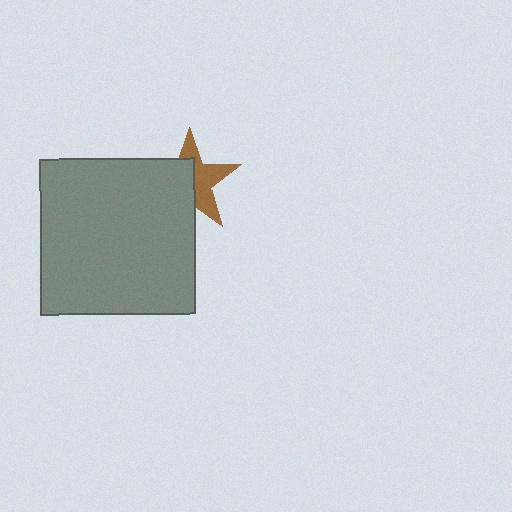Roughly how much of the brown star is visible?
About half of it is visible (roughly 48%).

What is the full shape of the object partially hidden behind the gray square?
The partially hidden object is a brown star.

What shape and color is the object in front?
The object in front is a gray square.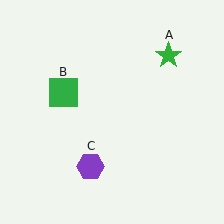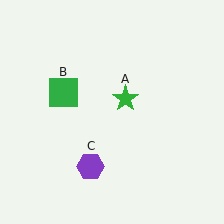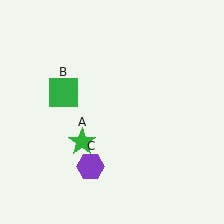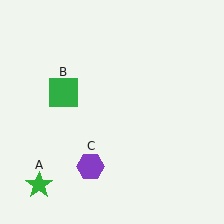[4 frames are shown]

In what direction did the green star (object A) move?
The green star (object A) moved down and to the left.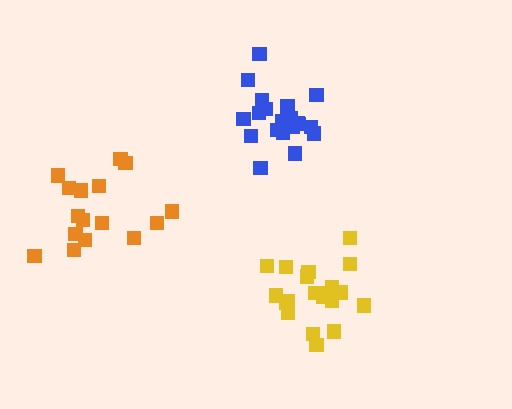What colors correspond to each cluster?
The clusters are colored: yellow, orange, blue.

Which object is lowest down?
The yellow cluster is bottommost.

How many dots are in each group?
Group 1: 20 dots, Group 2: 17 dots, Group 3: 20 dots (57 total).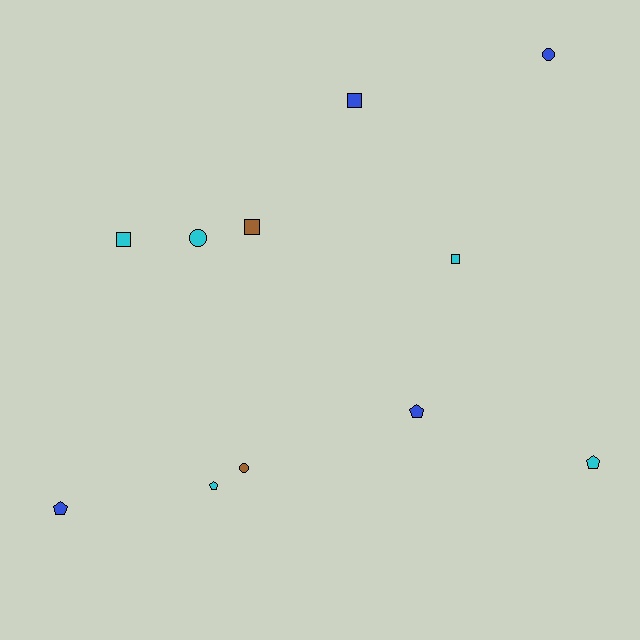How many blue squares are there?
There is 1 blue square.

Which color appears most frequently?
Cyan, with 5 objects.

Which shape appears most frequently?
Pentagon, with 4 objects.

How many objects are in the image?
There are 11 objects.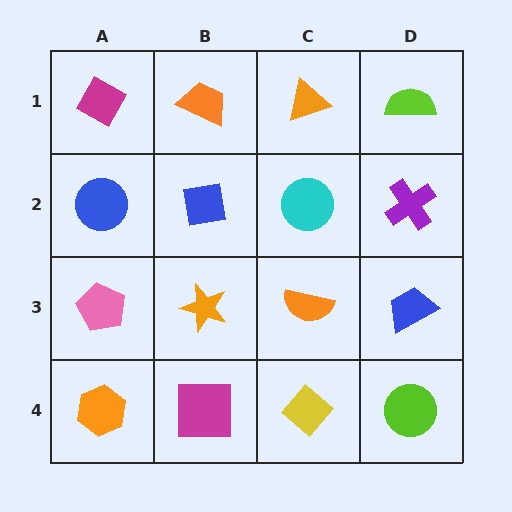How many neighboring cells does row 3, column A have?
3.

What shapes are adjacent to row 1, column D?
A purple cross (row 2, column D), an orange triangle (row 1, column C).